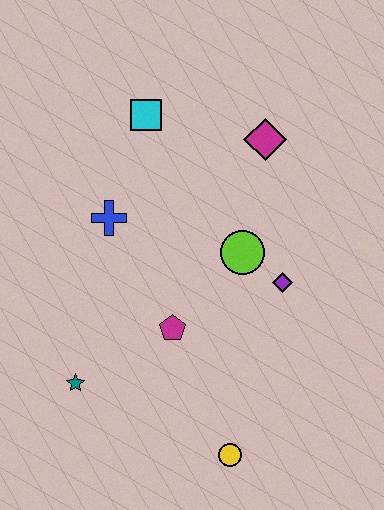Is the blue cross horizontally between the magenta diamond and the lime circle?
No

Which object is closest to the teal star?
The magenta pentagon is closest to the teal star.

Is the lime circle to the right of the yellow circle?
Yes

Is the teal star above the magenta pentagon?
No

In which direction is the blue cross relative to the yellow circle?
The blue cross is above the yellow circle.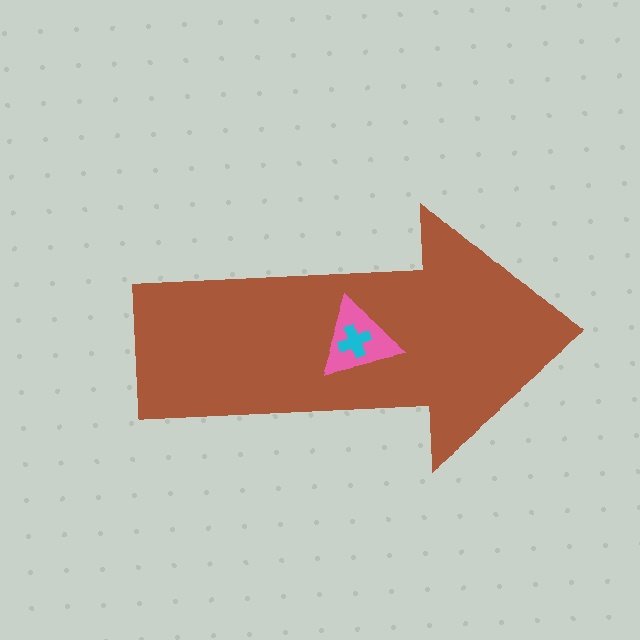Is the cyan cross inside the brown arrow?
Yes.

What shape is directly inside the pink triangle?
The cyan cross.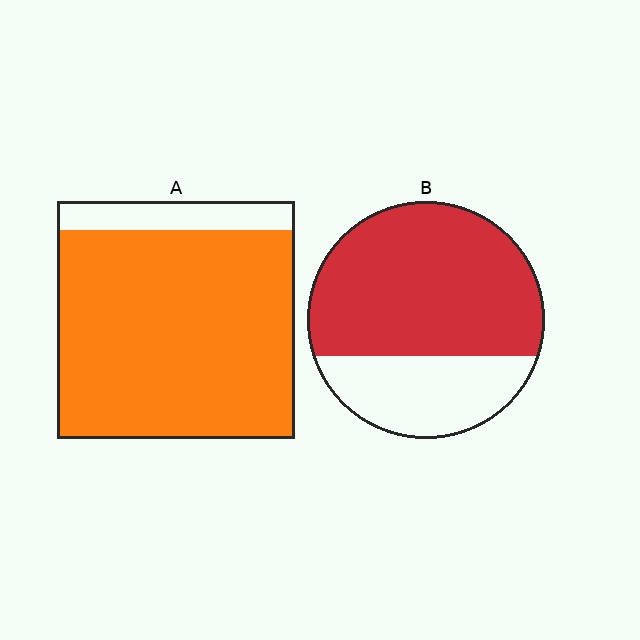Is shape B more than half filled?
Yes.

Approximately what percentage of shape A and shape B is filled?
A is approximately 90% and B is approximately 70%.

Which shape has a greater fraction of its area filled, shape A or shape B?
Shape A.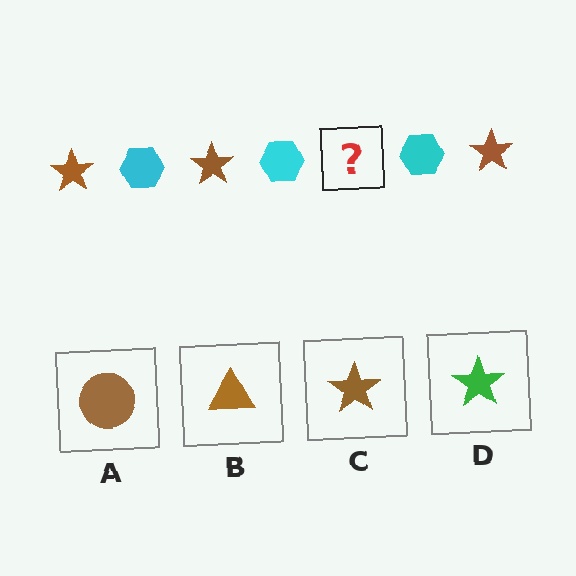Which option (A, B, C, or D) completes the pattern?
C.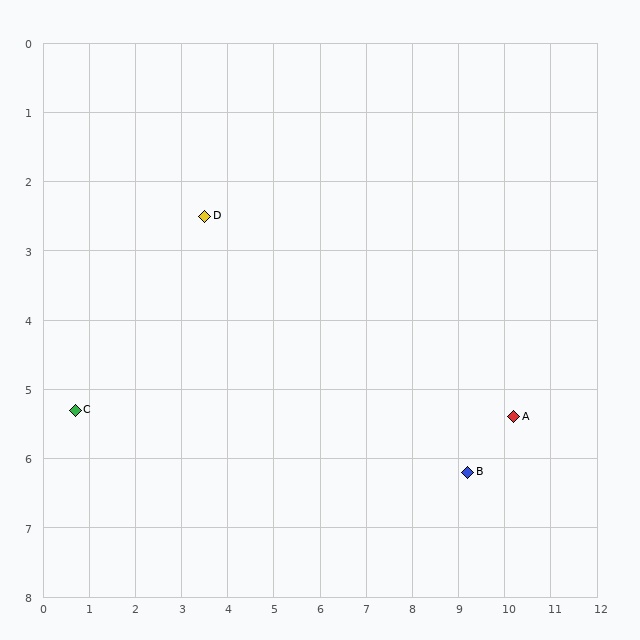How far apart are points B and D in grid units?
Points B and D are about 6.8 grid units apart.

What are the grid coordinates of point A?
Point A is at approximately (10.2, 5.4).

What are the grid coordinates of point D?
Point D is at approximately (3.5, 2.5).